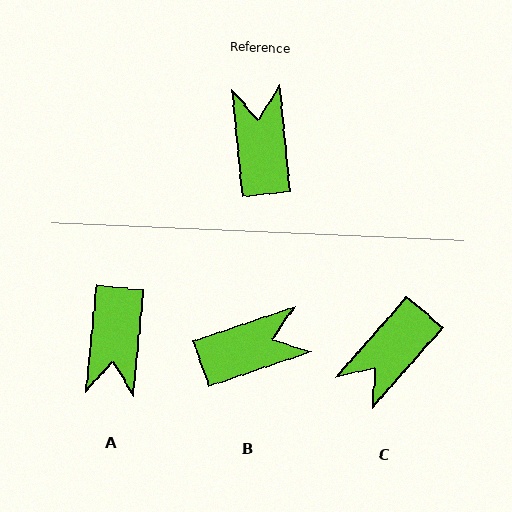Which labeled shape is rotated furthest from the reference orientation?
A, about 169 degrees away.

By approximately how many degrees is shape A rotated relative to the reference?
Approximately 169 degrees counter-clockwise.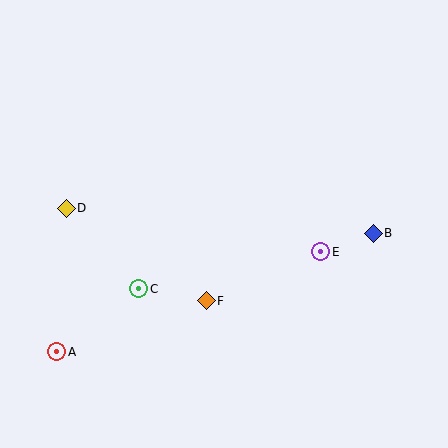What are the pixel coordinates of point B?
Point B is at (373, 233).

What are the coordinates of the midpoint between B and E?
The midpoint between B and E is at (347, 242).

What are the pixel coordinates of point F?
Point F is at (206, 301).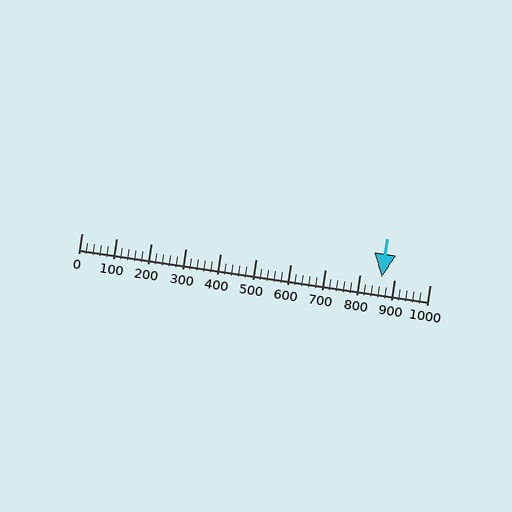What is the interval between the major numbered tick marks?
The major tick marks are spaced 100 units apart.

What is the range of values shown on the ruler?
The ruler shows values from 0 to 1000.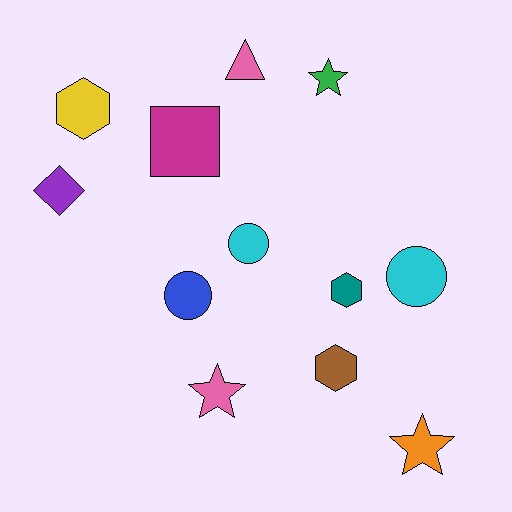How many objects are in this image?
There are 12 objects.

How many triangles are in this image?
There is 1 triangle.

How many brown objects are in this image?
There is 1 brown object.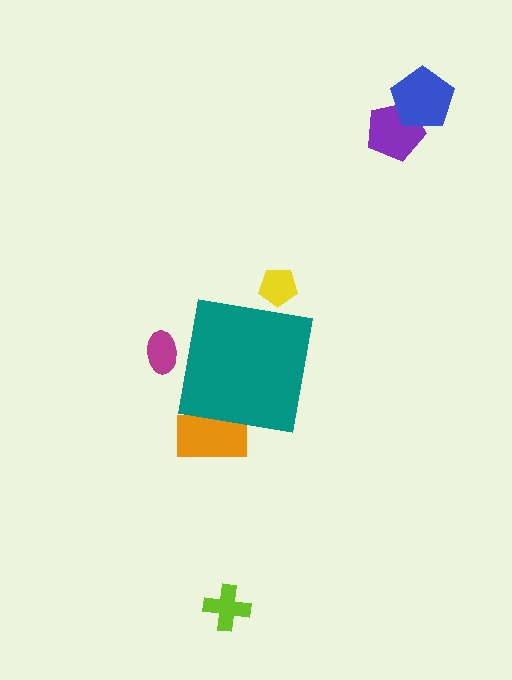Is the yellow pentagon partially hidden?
Yes, the yellow pentagon is partially hidden behind the teal square.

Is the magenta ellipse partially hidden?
Yes, the magenta ellipse is partially hidden behind the teal square.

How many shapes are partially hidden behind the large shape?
3 shapes are partially hidden.